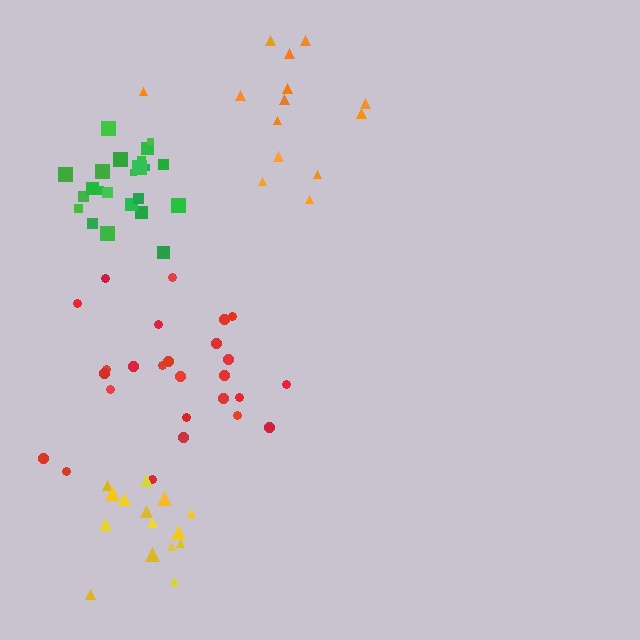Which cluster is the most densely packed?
Green.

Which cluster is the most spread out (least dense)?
Orange.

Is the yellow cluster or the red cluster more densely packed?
Yellow.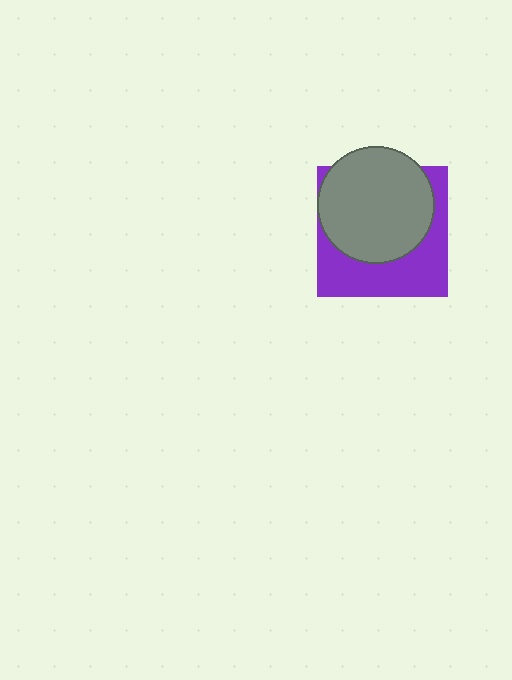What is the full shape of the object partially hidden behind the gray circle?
The partially hidden object is a purple square.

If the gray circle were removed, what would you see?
You would see the complete purple square.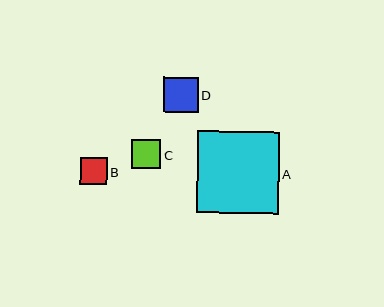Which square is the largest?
Square A is the largest with a size of approximately 82 pixels.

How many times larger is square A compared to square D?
Square A is approximately 2.3 times the size of square D.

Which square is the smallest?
Square B is the smallest with a size of approximately 27 pixels.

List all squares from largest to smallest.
From largest to smallest: A, D, C, B.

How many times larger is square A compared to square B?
Square A is approximately 3.0 times the size of square B.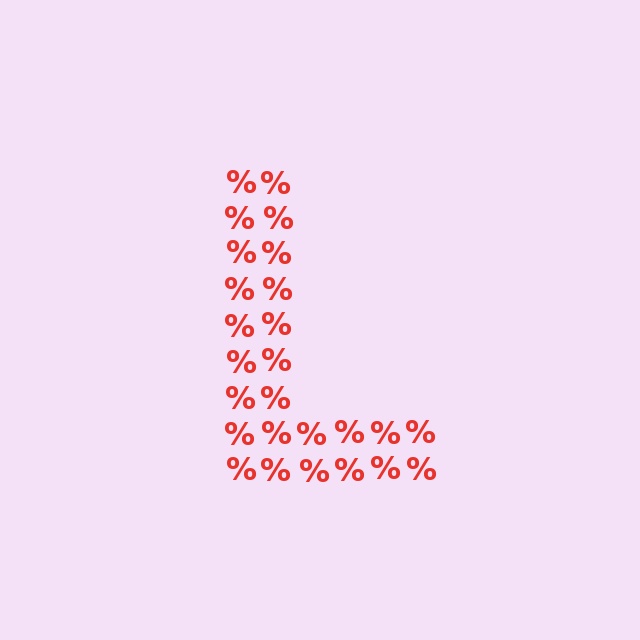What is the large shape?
The large shape is the letter L.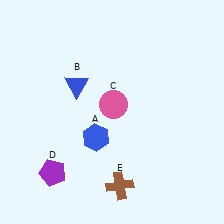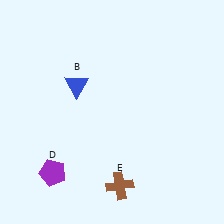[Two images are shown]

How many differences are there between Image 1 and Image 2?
There are 2 differences between the two images.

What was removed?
The blue hexagon (A), the pink circle (C) were removed in Image 2.